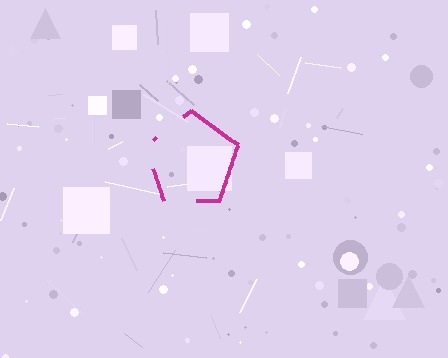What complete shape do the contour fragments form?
The contour fragments form a pentagon.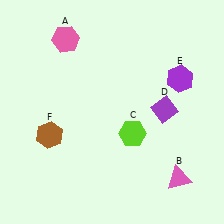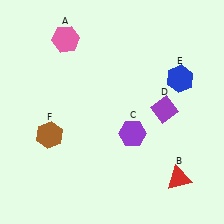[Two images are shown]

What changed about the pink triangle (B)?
In Image 1, B is pink. In Image 2, it changed to red.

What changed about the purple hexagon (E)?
In Image 1, E is purple. In Image 2, it changed to blue.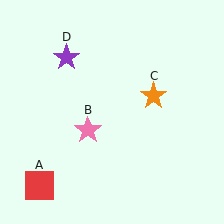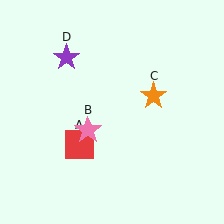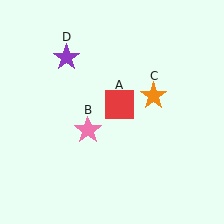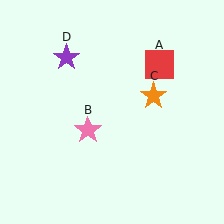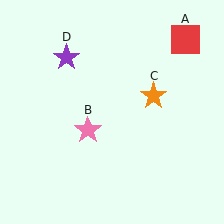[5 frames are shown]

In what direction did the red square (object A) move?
The red square (object A) moved up and to the right.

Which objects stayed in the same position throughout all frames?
Pink star (object B) and orange star (object C) and purple star (object D) remained stationary.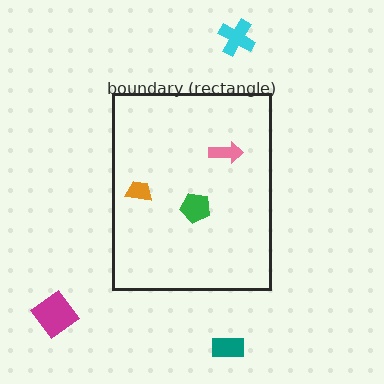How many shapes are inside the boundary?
3 inside, 3 outside.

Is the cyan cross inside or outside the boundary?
Outside.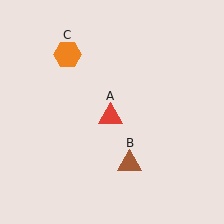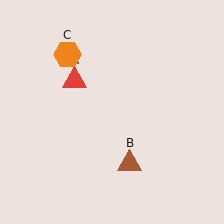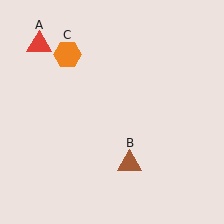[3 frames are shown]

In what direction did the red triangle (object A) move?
The red triangle (object A) moved up and to the left.